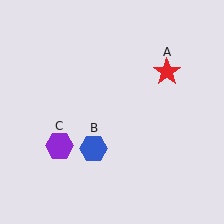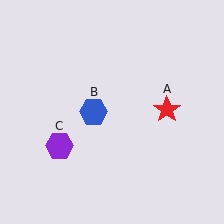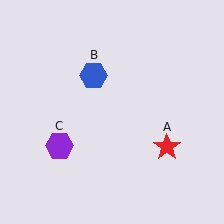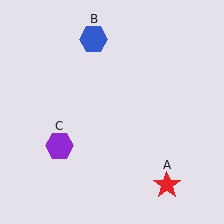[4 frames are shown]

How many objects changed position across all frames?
2 objects changed position: red star (object A), blue hexagon (object B).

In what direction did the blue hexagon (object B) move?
The blue hexagon (object B) moved up.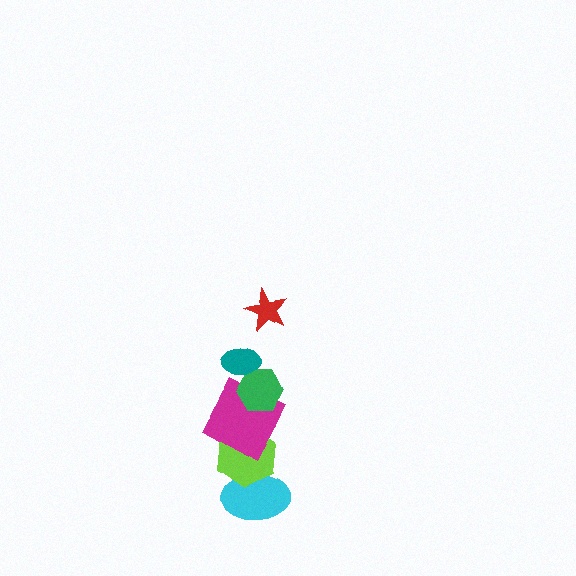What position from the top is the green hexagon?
The green hexagon is 3rd from the top.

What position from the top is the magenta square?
The magenta square is 4th from the top.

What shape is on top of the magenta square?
The green hexagon is on top of the magenta square.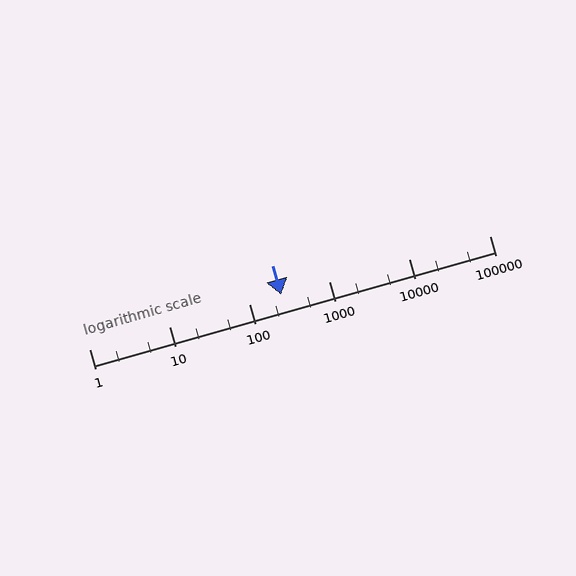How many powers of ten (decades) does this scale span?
The scale spans 5 decades, from 1 to 100000.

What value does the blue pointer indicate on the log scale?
The pointer indicates approximately 250.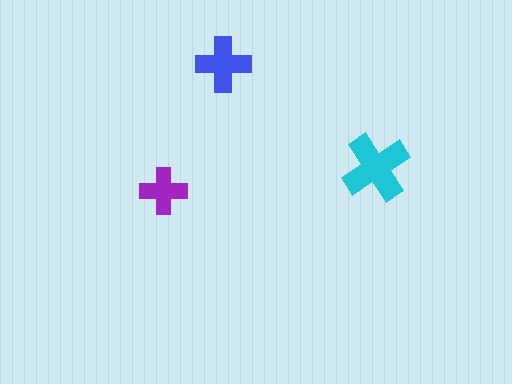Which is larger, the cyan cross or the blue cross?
The cyan one.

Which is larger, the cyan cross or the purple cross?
The cyan one.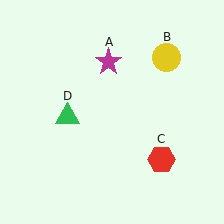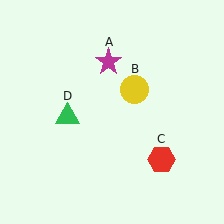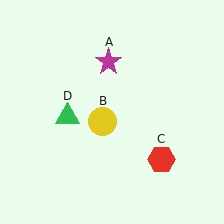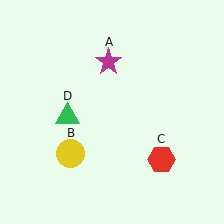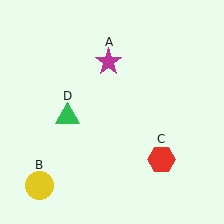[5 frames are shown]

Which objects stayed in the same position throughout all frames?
Magenta star (object A) and red hexagon (object C) and green triangle (object D) remained stationary.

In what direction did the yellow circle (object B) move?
The yellow circle (object B) moved down and to the left.